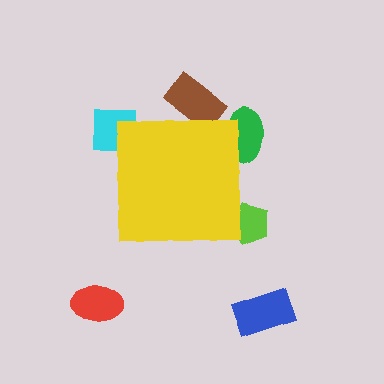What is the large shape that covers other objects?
A yellow square.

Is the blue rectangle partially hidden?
No, the blue rectangle is fully visible.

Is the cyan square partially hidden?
Yes, the cyan square is partially hidden behind the yellow square.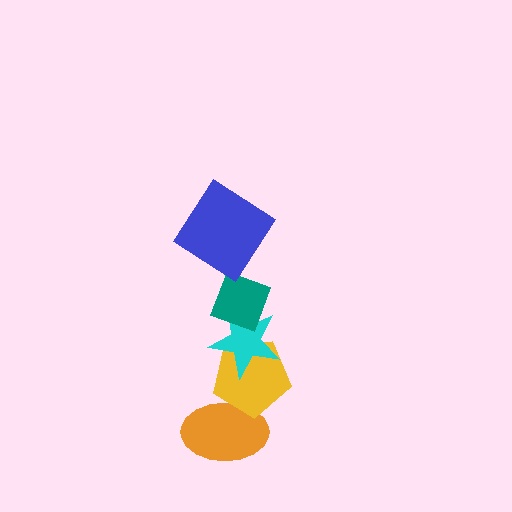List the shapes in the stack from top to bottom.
From top to bottom: the blue diamond, the teal diamond, the cyan star, the yellow pentagon, the orange ellipse.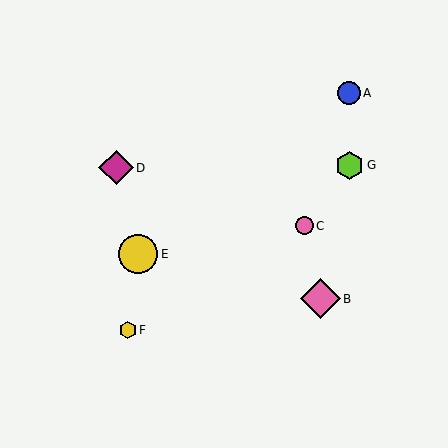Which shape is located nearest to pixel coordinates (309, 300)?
The pink diamond (labeled B) at (320, 299) is nearest to that location.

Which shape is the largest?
The pink diamond (labeled B) is the largest.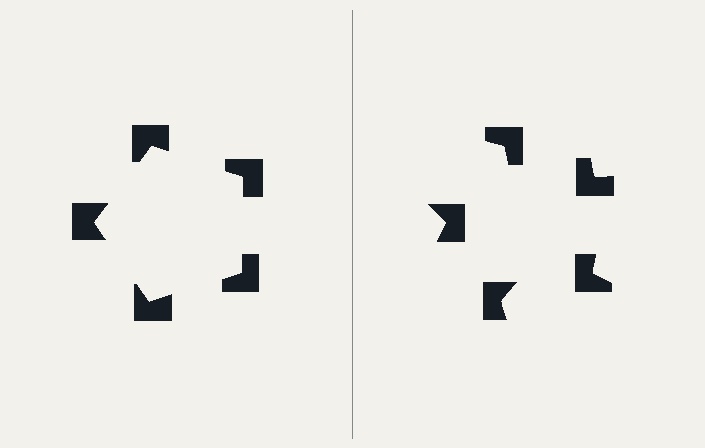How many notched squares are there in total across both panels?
10 — 5 on each side.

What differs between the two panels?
The notched squares are positioned identically on both sides; only the wedge orientations differ. On the left they align to a pentagon; on the right they are misaligned.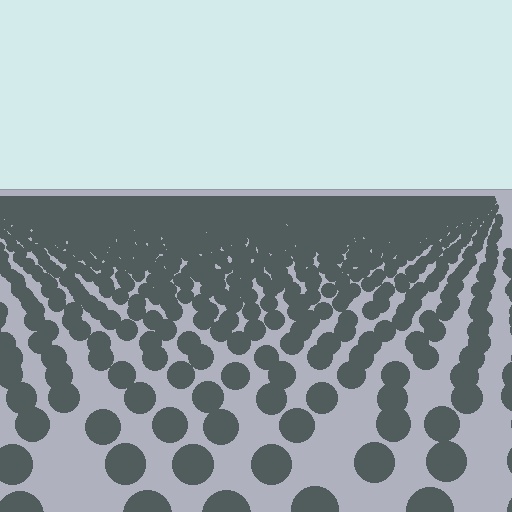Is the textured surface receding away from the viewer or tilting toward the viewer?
The surface is receding away from the viewer. Texture elements get smaller and denser toward the top.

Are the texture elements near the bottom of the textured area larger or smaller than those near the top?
Larger. Near the bottom, elements are closer to the viewer and appear at a bigger on-screen size.